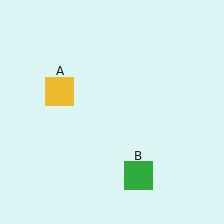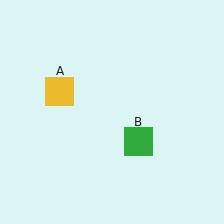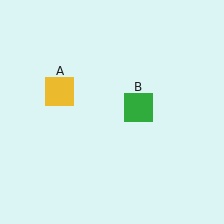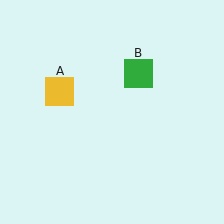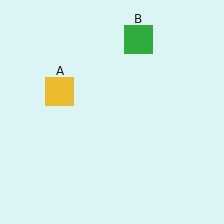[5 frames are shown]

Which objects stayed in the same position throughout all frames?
Yellow square (object A) remained stationary.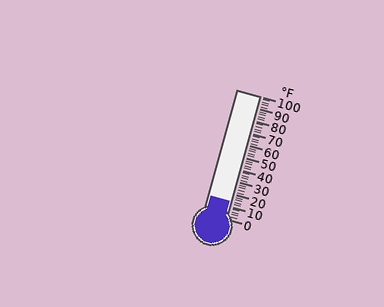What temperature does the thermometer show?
The thermometer shows approximately 14°F.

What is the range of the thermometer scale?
The thermometer scale ranges from 0°F to 100°F.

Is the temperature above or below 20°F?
The temperature is below 20°F.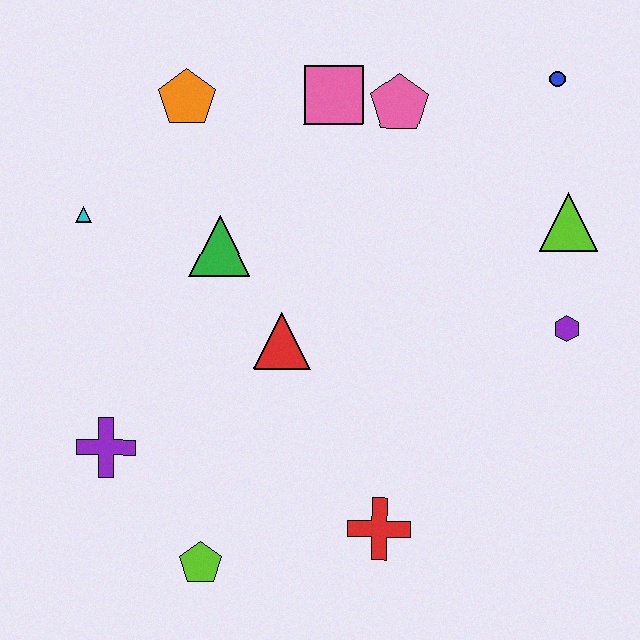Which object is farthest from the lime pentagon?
The blue circle is farthest from the lime pentagon.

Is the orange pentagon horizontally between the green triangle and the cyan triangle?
Yes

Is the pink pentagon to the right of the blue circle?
No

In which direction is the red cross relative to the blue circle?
The red cross is below the blue circle.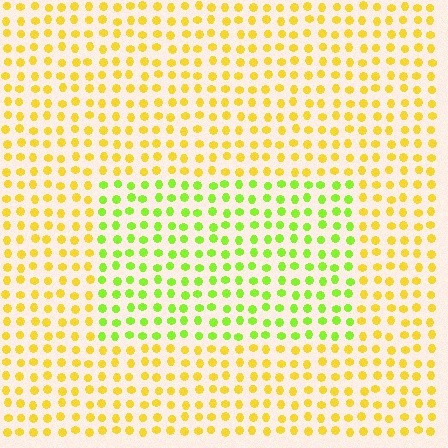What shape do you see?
I see a rectangle.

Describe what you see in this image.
The image is filled with small yellow elements in a uniform arrangement. A rectangle-shaped region is visible where the elements are tinted to a slightly different hue, forming a subtle color boundary.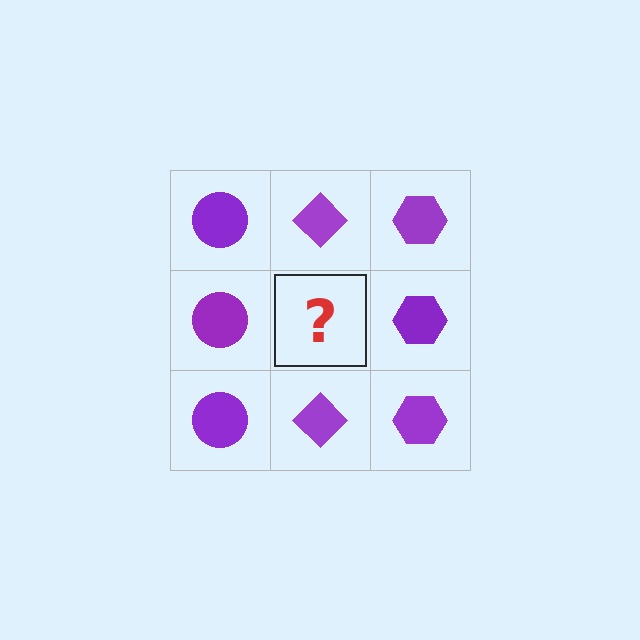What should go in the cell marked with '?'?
The missing cell should contain a purple diamond.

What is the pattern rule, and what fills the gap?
The rule is that each column has a consistent shape. The gap should be filled with a purple diamond.